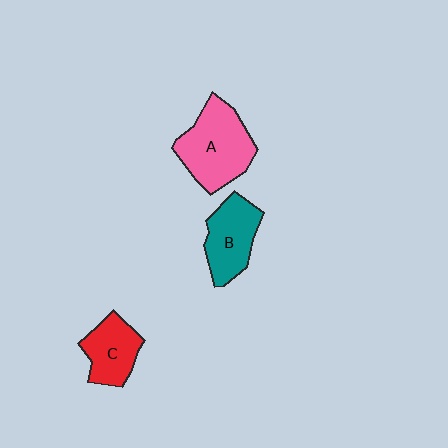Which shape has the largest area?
Shape A (pink).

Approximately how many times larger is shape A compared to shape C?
Approximately 1.6 times.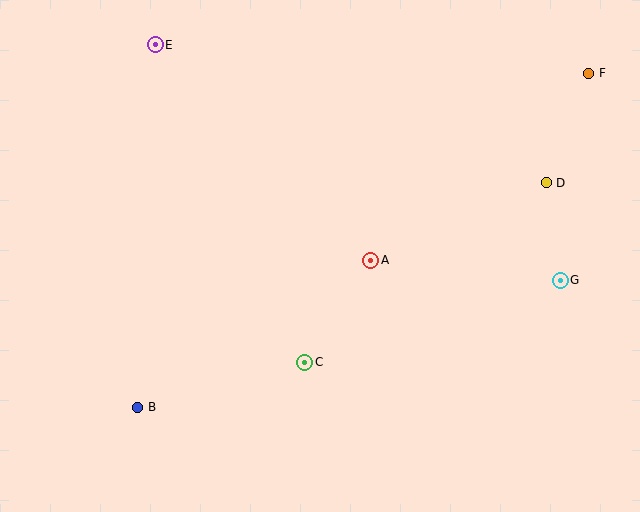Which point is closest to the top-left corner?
Point E is closest to the top-left corner.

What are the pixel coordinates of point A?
Point A is at (371, 260).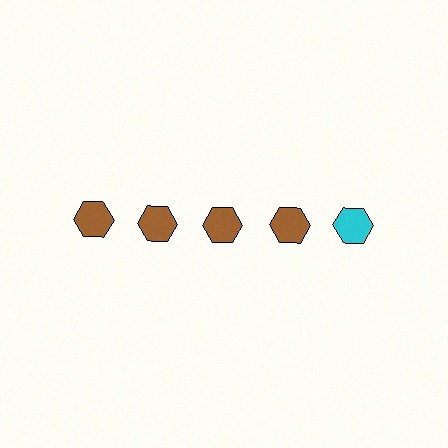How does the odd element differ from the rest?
It has a different color: cyan instead of brown.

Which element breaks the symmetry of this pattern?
The cyan hexagon in the top row, rightmost column breaks the symmetry. All other shapes are brown hexagons.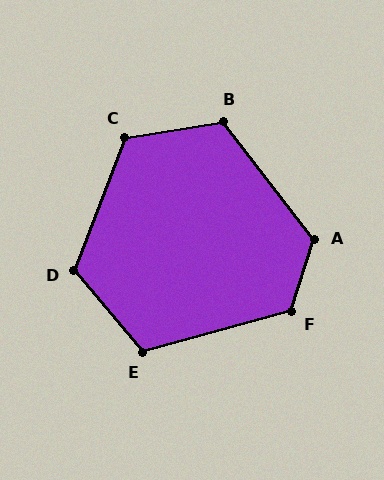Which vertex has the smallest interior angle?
E, at approximately 115 degrees.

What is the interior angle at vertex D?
Approximately 118 degrees (obtuse).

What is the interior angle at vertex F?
Approximately 123 degrees (obtuse).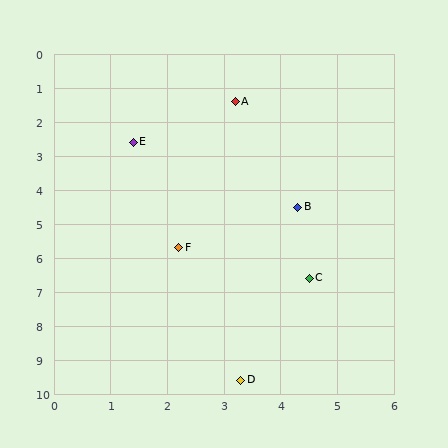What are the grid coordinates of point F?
Point F is at approximately (2.2, 5.7).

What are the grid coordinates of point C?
Point C is at approximately (4.5, 6.6).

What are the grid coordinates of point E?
Point E is at approximately (1.4, 2.6).